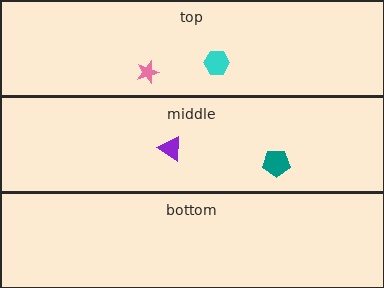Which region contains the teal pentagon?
The middle region.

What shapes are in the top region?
The cyan hexagon, the pink star.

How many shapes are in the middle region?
2.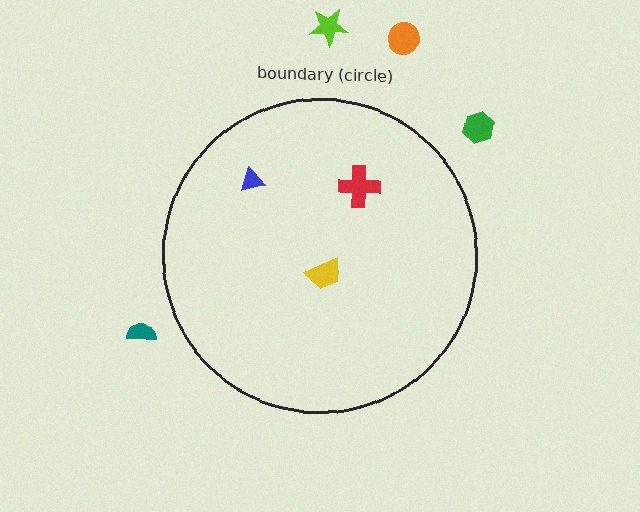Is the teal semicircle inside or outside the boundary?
Outside.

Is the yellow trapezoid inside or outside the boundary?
Inside.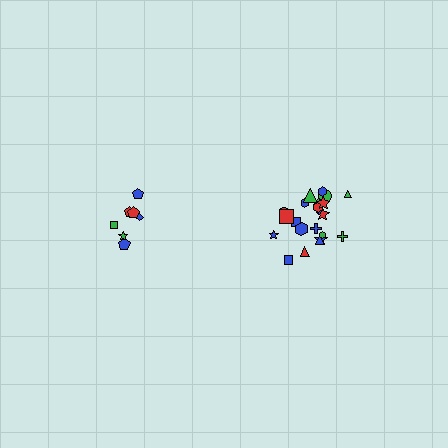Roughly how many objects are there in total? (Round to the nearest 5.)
Roughly 30 objects in total.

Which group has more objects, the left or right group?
The right group.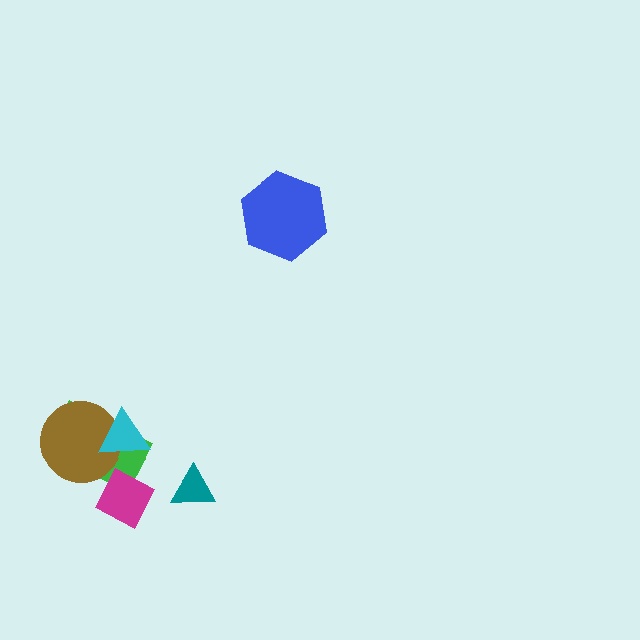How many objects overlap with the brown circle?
2 objects overlap with the brown circle.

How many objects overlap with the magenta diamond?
1 object overlaps with the magenta diamond.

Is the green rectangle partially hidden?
Yes, it is partially covered by another shape.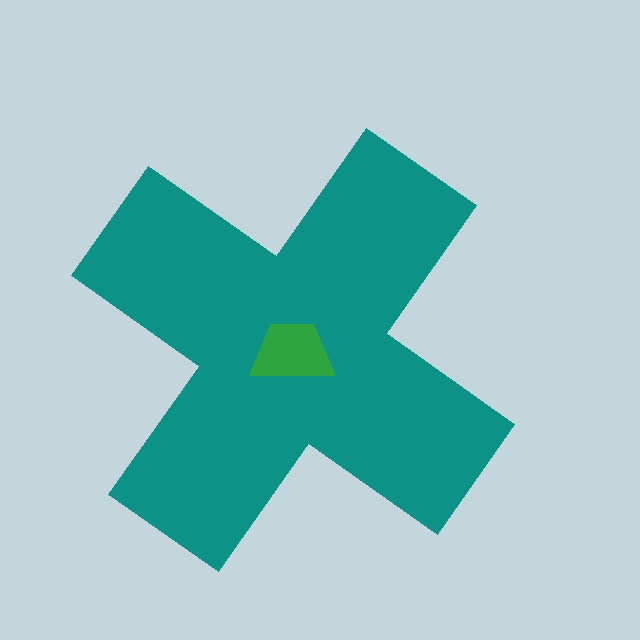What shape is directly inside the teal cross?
The green trapezoid.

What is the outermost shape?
The teal cross.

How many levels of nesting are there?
2.